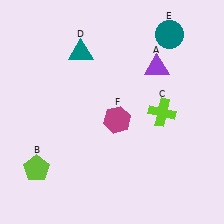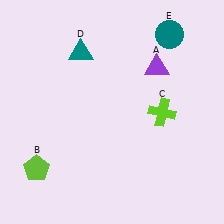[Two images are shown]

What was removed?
The magenta hexagon (F) was removed in Image 2.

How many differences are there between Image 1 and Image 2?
There is 1 difference between the two images.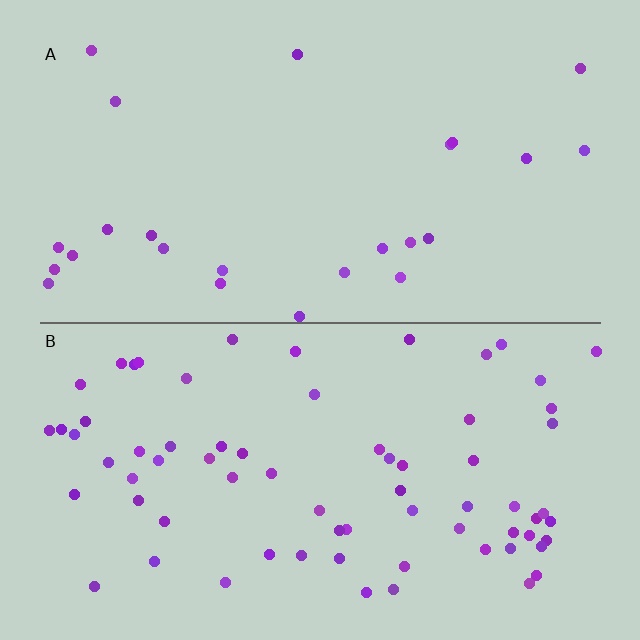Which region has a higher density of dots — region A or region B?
B (the bottom).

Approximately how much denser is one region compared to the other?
Approximately 2.9× — region B over region A.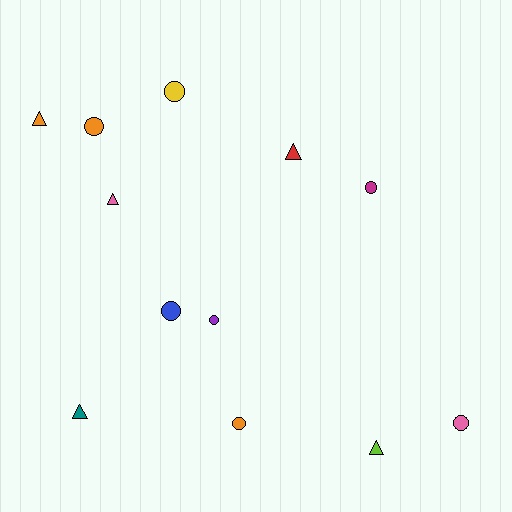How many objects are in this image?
There are 12 objects.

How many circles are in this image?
There are 7 circles.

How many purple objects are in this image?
There is 1 purple object.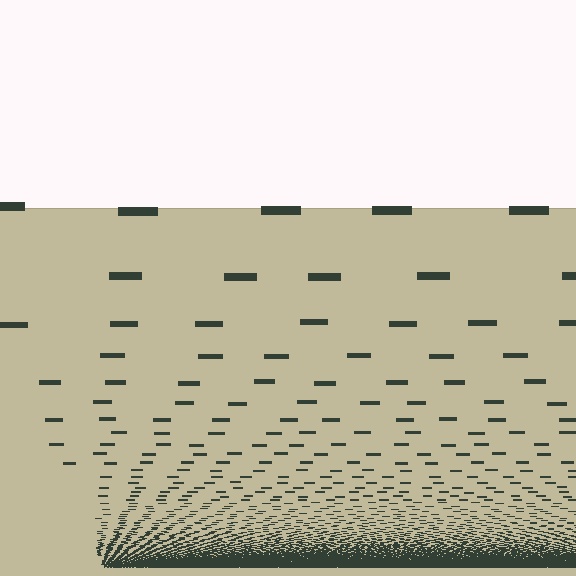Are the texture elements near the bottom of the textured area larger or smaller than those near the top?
Smaller. The gradient is inverted — elements near the bottom are smaller and denser.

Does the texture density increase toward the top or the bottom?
Density increases toward the bottom.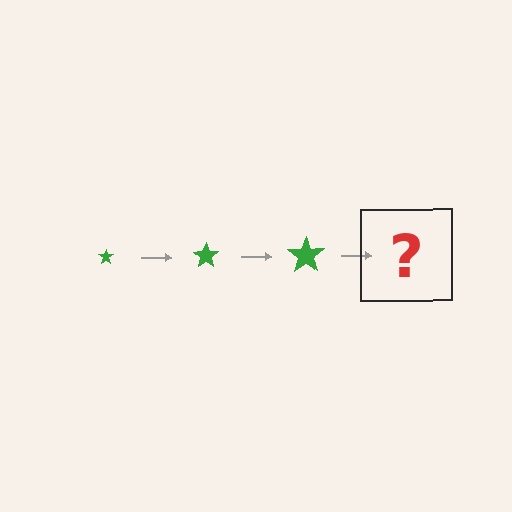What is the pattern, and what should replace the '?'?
The pattern is that the star gets progressively larger each step. The '?' should be a green star, larger than the previous one.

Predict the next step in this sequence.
The next step is a green star, larger than the previous one.